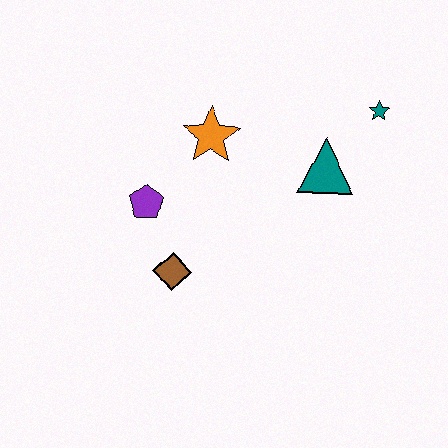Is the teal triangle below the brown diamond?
No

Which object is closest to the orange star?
The purple pentagon is closest to the orange star.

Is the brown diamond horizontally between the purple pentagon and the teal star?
Yes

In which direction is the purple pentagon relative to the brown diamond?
The purple pentagon is above the brown diamond.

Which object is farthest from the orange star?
The teal star is farthest from the orange star.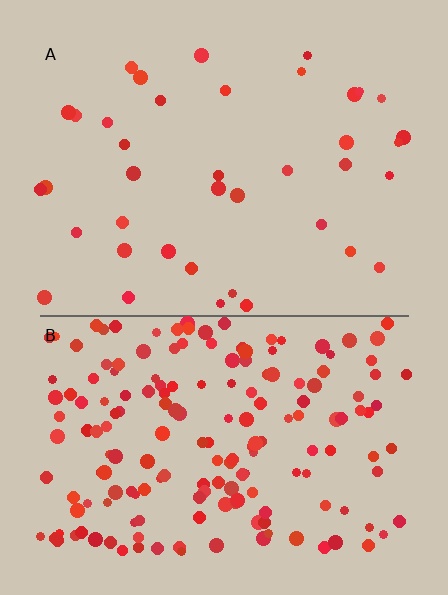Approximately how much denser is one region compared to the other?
Approximately 4.6× — region B over region A.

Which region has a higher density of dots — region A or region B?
B (the bottom).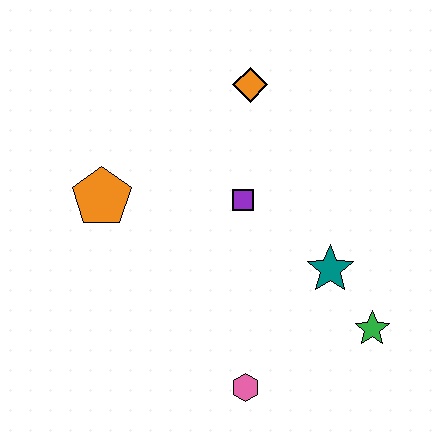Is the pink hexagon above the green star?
No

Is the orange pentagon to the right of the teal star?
No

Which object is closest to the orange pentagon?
The purple square is closest to the orange pentagon.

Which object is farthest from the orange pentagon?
The green star is farthest from the orange pentagon.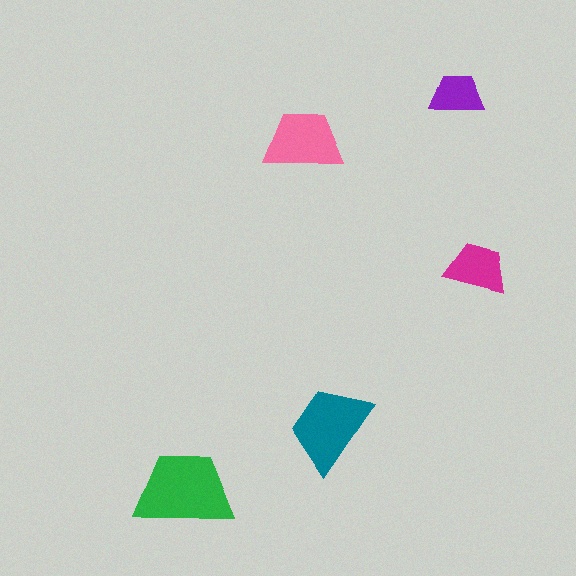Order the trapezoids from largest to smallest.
the green one, the teal one, the pink one, the magenta one, the purple one.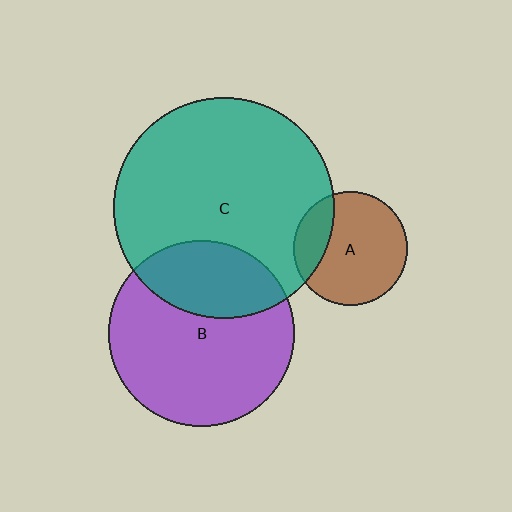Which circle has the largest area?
Circle C (teal).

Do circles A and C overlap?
Yes.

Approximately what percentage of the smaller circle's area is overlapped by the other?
Approximately 20%.